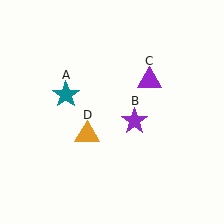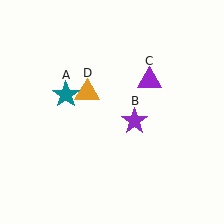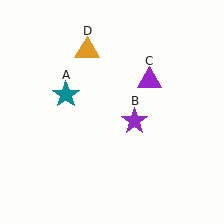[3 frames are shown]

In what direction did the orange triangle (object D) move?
The orange triangle (object D) moved up.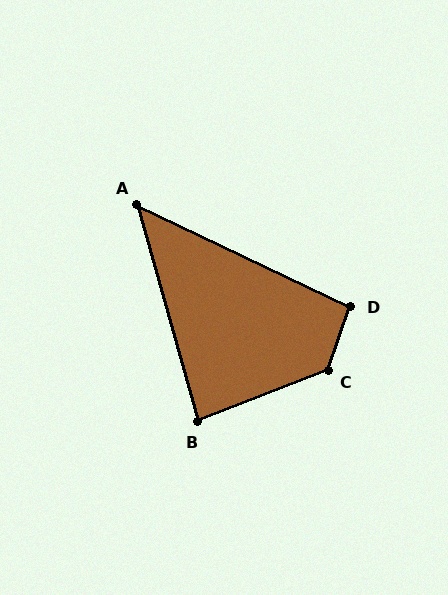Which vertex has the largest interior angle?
C, at approximately 131 degrees.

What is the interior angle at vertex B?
Approximately 84 degrees (acute).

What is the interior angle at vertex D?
Approximately 96 degrees (obtuse).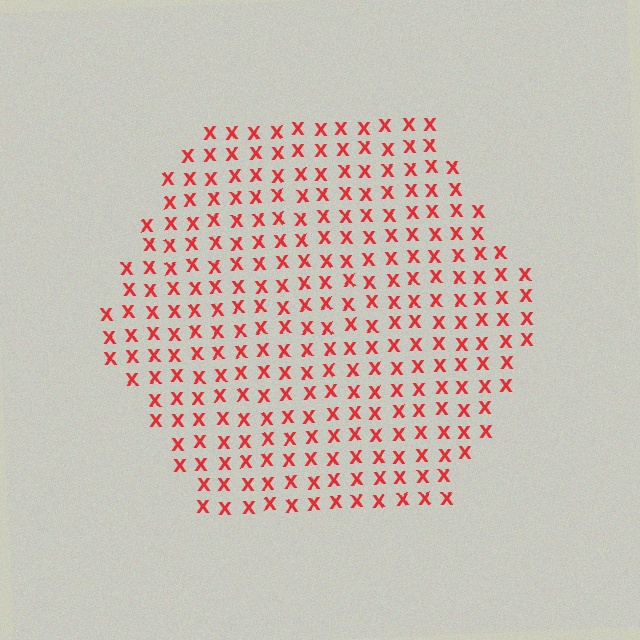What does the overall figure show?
The overall figure shows a hexagon.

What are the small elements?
The small elements are letter X's.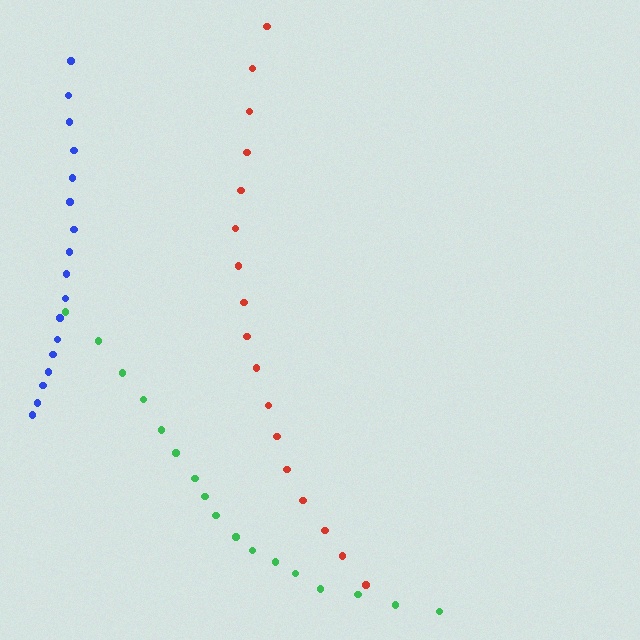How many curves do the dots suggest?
There are 3 distinct paths.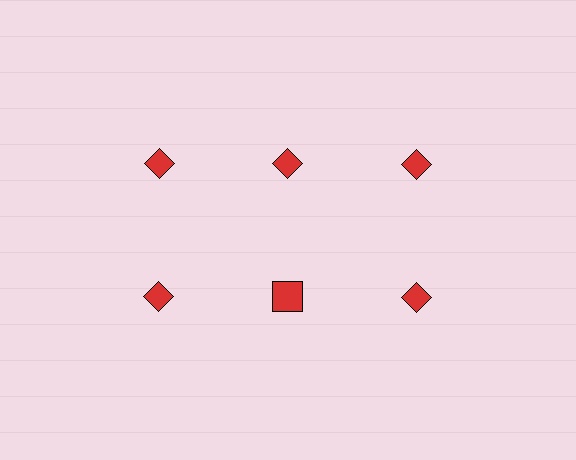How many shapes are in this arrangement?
There are 6 shapes arranged in a grid pattern.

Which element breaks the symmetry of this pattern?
The red square in the second row, second from left column breaks the symmetry. All other shapes are red diamonds.